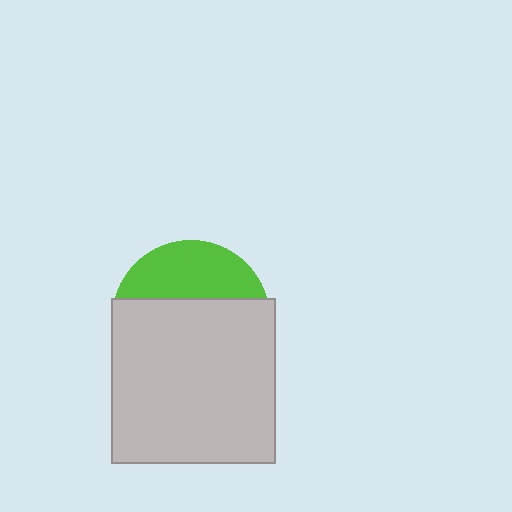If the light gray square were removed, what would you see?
You would see the complete lime circle.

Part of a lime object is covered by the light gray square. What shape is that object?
It is a circle.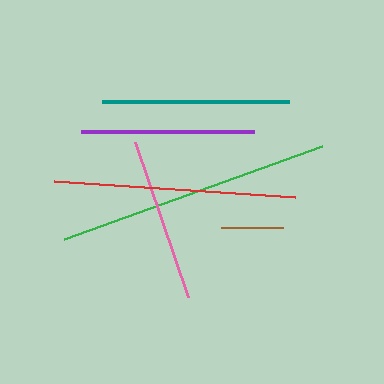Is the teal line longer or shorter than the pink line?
The teal line is longer than the pink line.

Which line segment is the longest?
The green line is the longest at approximately 274 pixels.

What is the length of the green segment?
The green segment is approximately 274 pixels long.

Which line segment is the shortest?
The brown line is the shortest at approximately 62 pixels.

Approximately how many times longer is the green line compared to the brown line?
The green line is approximately 4.4 times the length of the brown line.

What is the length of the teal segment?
The teal segment is approximately 186 pixels long.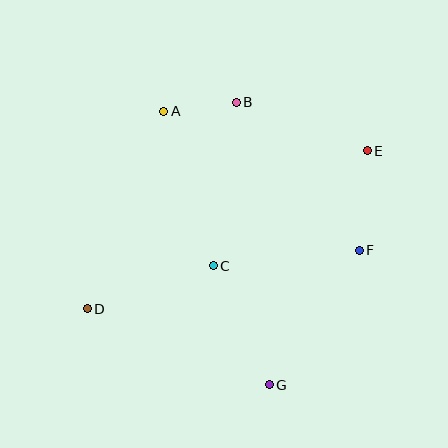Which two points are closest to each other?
Points A and B are closest to each other.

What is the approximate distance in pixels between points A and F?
The distance between A and F is approximately 240 pixels.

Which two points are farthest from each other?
Points D and E are farthest from each other.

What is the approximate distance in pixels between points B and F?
The distance between B and F is approximately 193 pixels.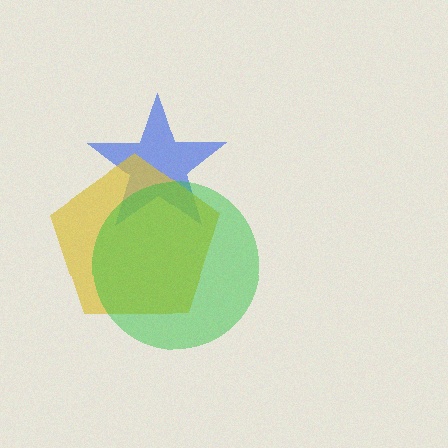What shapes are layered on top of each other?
The layered shapes are: a blue star, a yellow pentagon, a green circle.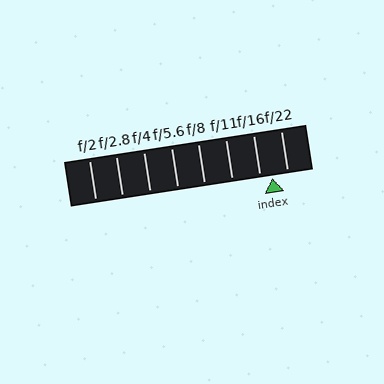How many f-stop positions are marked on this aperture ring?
There are 8 f-stop positions marked.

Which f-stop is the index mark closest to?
The index mark is closest to f/16.